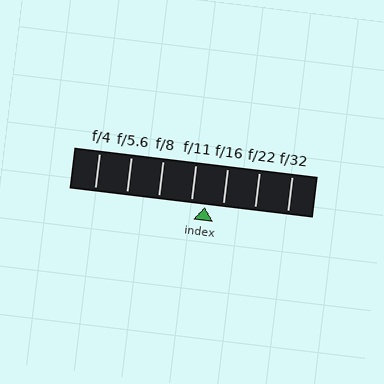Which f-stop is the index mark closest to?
The index mark is closest to f/11.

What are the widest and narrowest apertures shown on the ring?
The widest aperture shown is f/4 and the narrowest is f/32.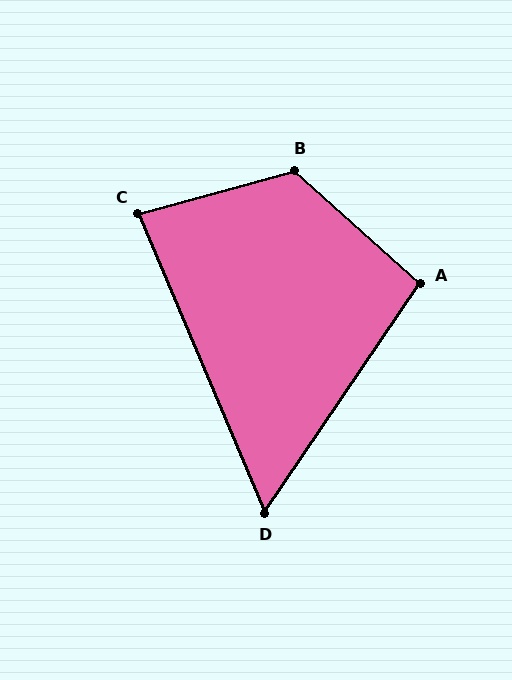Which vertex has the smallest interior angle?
D, at approximately 57 degrees.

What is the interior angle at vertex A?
Approximately 98 degrees (obtuse).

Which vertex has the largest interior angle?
B, at approximately 123 degrees.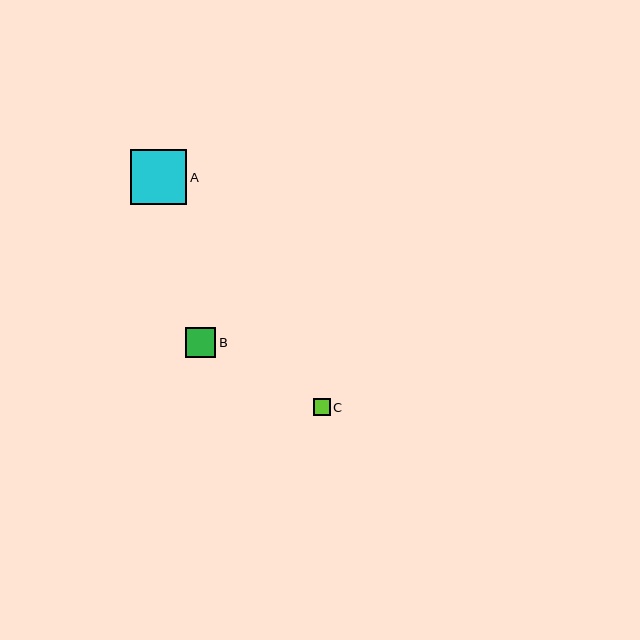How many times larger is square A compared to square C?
Square A is approximately 3.4 times the size of square C.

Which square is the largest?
Square A is the largest with a size of approximately 56 pixels.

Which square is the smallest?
Square C is the smallest with a size of approximately 16 pixels.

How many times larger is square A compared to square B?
Square A is approximately 1.9 times the size of square B.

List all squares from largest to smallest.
From largest to smallest: A, B, C.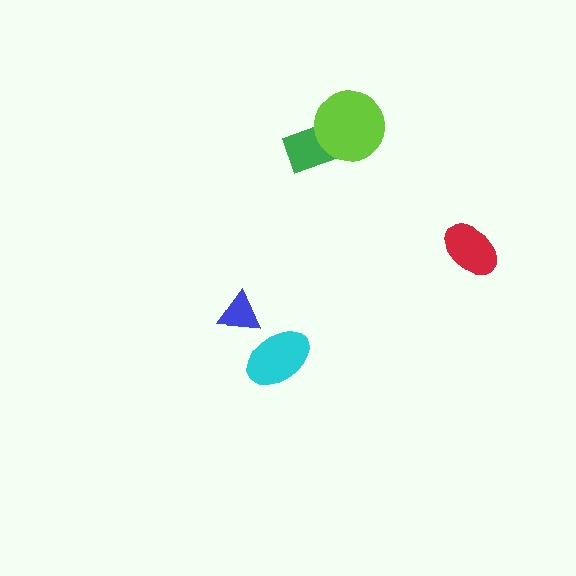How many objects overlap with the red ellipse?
0 objects overlap with the red ellipse.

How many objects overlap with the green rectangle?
1 object overlaps with the green rectangle.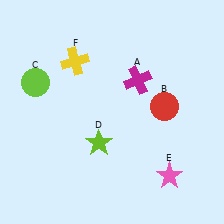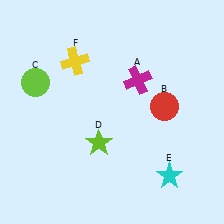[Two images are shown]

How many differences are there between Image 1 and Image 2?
There is 1 difference between the two images.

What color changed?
The star (E) changed from pink in Image 1 to cyan in Image 2.